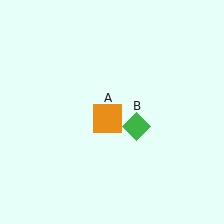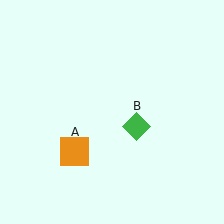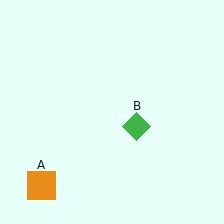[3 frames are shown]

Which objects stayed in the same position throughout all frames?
Green diamond (object B) remained stationary.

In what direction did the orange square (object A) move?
The orange square (object A) moved down and to the left.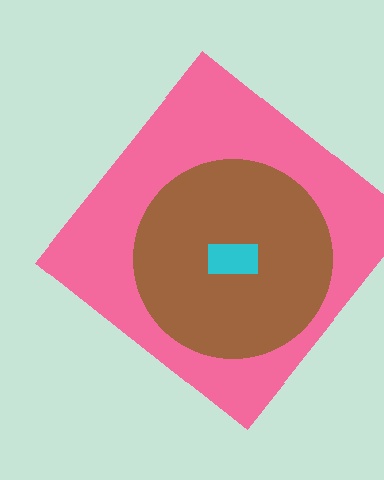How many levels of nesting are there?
3.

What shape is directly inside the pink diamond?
The brown circle.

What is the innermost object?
The cyan rectangle.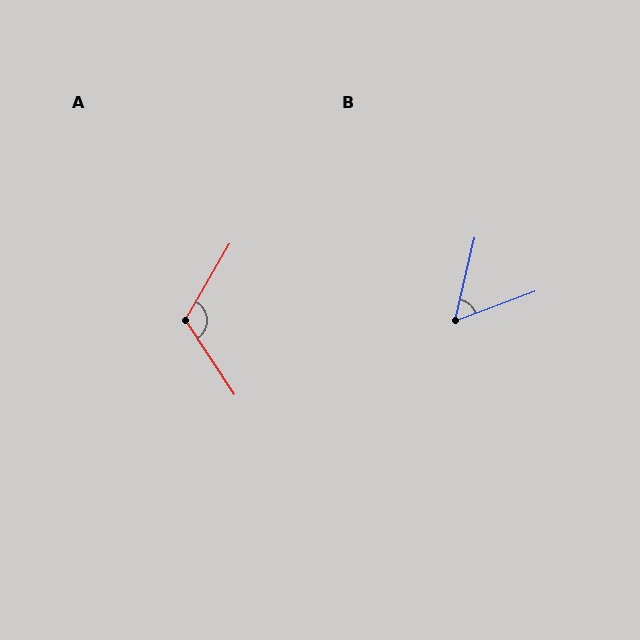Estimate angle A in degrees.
Approximately 117 degrees.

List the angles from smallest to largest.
B (56°), A (117°).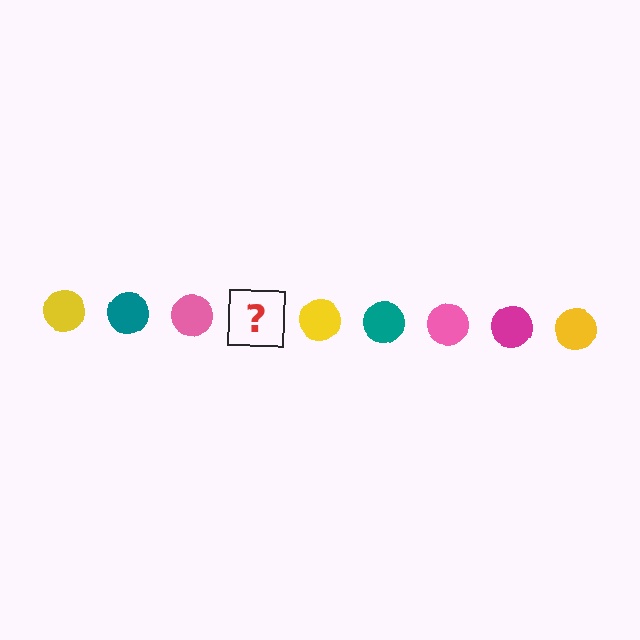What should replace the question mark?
The question mark should be replaced with a magenta circle.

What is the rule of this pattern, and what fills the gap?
The rule is that the pattern cycles through yellow, teal, pink, magenta circles. The gap should be filled with a magenta circle.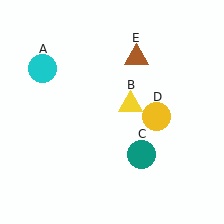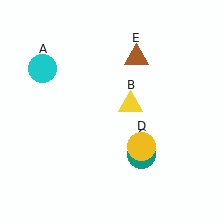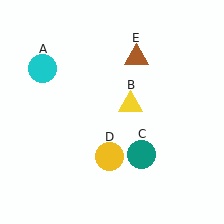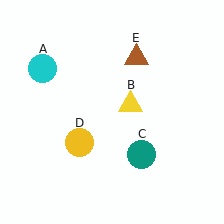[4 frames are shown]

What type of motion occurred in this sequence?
The yellow circle (object D) rotated clockwise around the center of the scene.